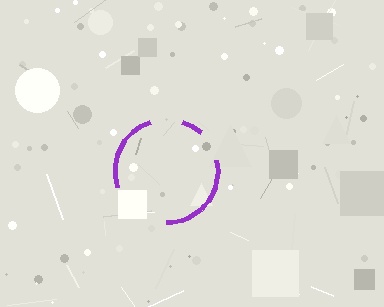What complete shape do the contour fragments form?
The contour fragments form a circle.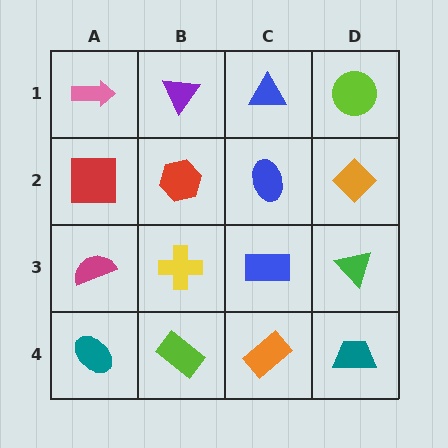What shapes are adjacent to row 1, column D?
An orange diamond (row 2, column D), a blue triangle (row 1, column C).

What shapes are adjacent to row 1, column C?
A blue ellipse (row 2, column C), a purple triangle (row 1, column B), a lime circle (row 1, column D).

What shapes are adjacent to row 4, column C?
A blue rectangle (row 3, column C), a lime rectangle (row 4, column B), a teal trapezoid (row 4, column D).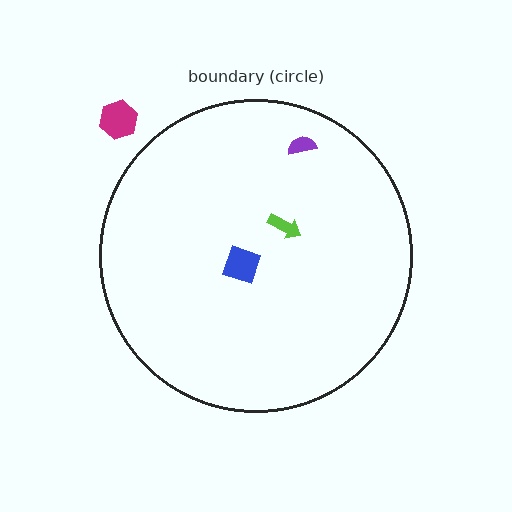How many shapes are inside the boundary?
3 inside, 1 outside.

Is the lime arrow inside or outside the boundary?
Inside.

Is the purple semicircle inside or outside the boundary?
Inside.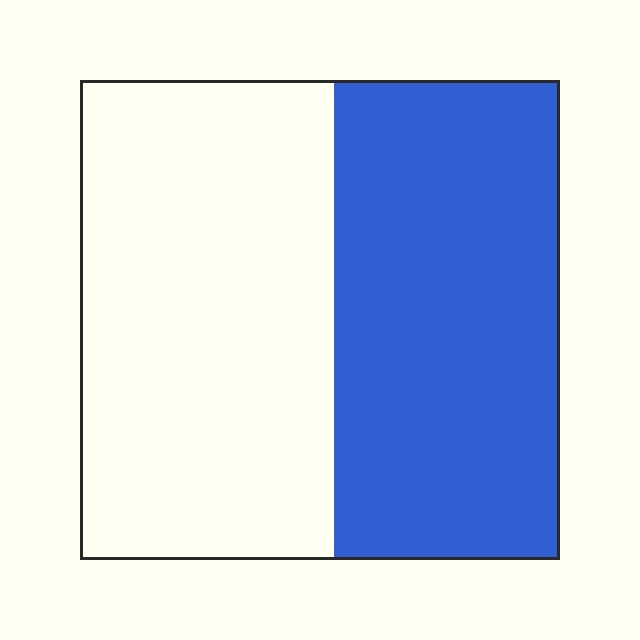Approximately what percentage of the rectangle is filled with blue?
Approximately 45%.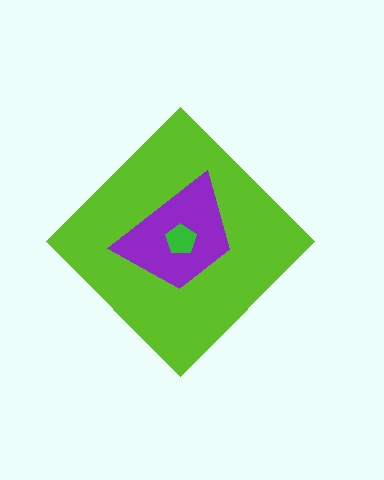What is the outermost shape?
The lime diamond.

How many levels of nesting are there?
3.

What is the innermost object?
The green pentagon.